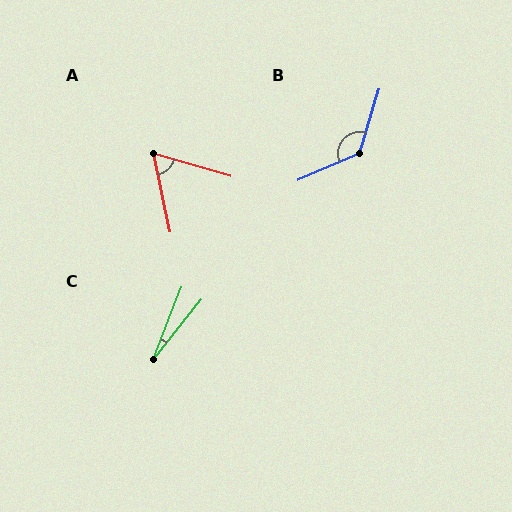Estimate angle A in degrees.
Approximately 62 degrees.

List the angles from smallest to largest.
C (17°), A (62°), B (130°).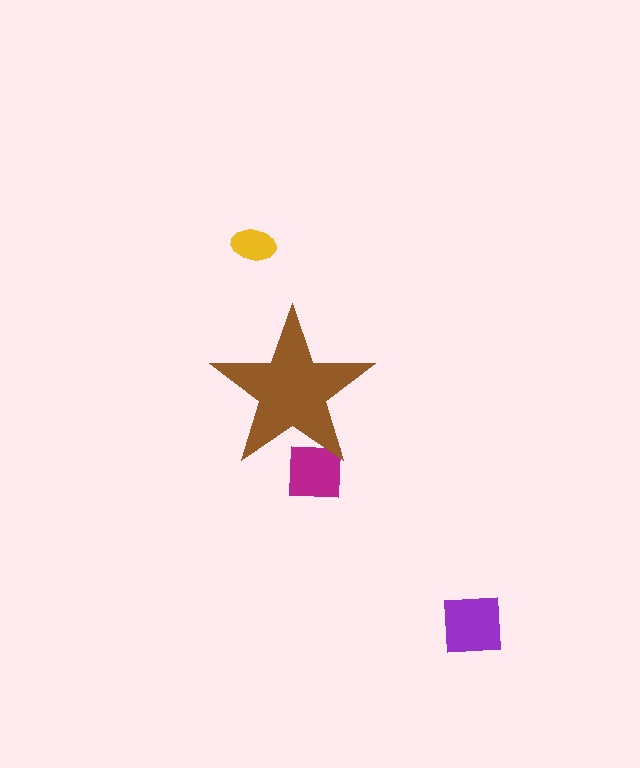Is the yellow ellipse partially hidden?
No, the yellow ellipse is fully visible.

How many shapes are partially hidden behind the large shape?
1 shape is partially hidden.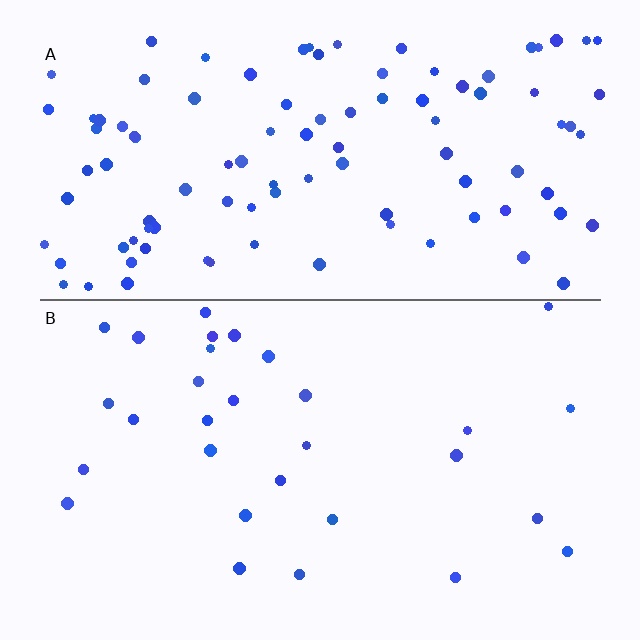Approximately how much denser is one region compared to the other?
Approximately 3.3× — region A over region B.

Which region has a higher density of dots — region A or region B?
A (the top).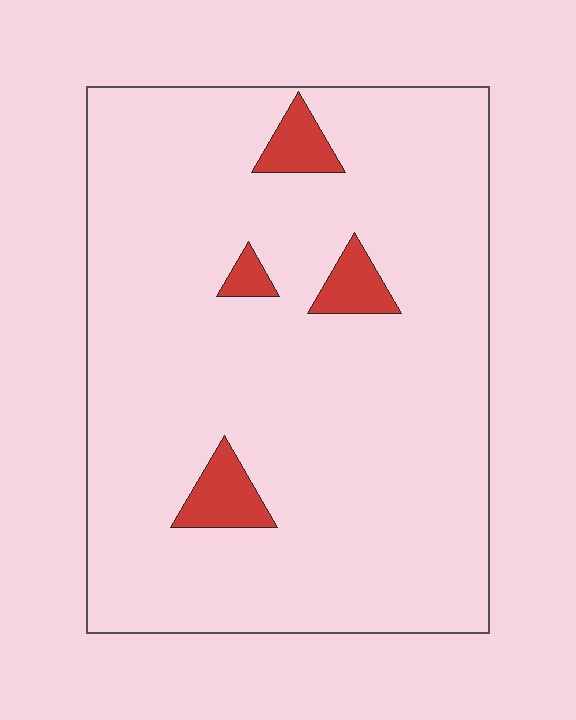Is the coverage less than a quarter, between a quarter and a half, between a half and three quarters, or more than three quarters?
Less than a quarter.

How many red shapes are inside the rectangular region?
4.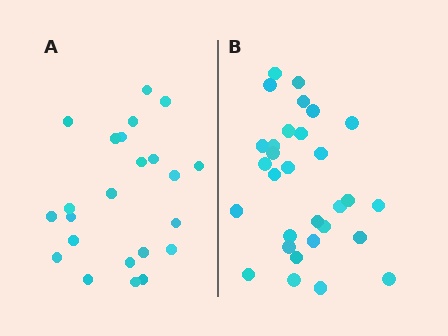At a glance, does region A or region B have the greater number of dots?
Region B (the right region) has more dots.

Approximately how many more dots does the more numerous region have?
Region B has roughly 8 or so more dots than region A.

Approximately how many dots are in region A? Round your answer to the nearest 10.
About 20 dots. (The exact count is 23, which rounds to 20.)